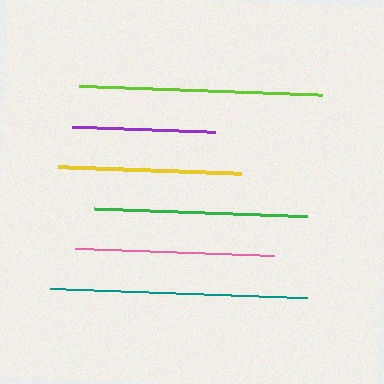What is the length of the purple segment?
The purple segment is approximately 143 pixels long.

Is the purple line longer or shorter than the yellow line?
The yellow line is longer than the purple line.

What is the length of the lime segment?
The lime segment is approximately 242 pixels long.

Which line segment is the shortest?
The purple line is the shortest at approximately 143 pixels.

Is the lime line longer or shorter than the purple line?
The lime line is longer than the purple line.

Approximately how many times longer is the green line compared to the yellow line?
The green line is approximately 1.2 times the length of the yellow line.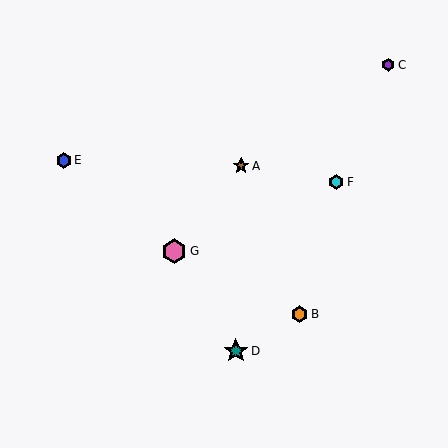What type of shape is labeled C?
Shape C is a purple hexagon.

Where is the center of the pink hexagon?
The center of the pink hexagon is at (174, 251).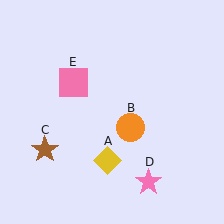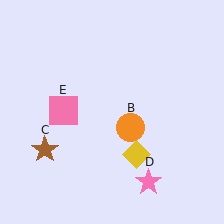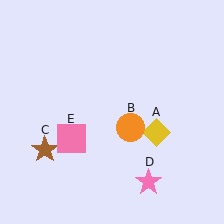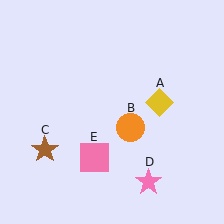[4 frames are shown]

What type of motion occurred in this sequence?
The yellow diamond (object A), pink square (object E) rotated counterclockwise around the center of the scene.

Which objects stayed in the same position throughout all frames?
Orange circle (object B) and brown star (object C) and pink star (object D) remained stationary.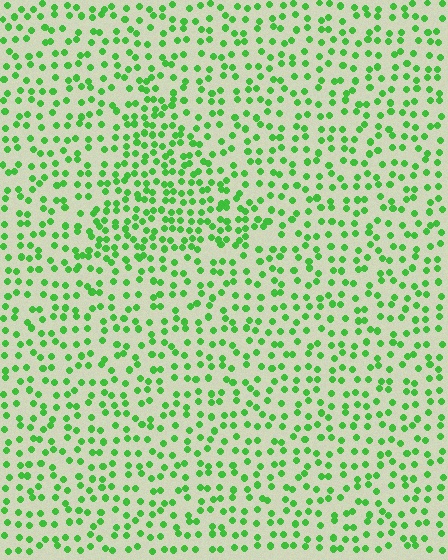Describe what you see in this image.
The image contains small green elements arranged at two different densities. A triangle-shaped region is visible where the elements are more densely packed than the surrounding area.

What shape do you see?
I see a triangle.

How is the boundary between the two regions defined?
The boundary is defined by a change in element density (approximately 1.7x ratio). All elements are the same color, size, and shape.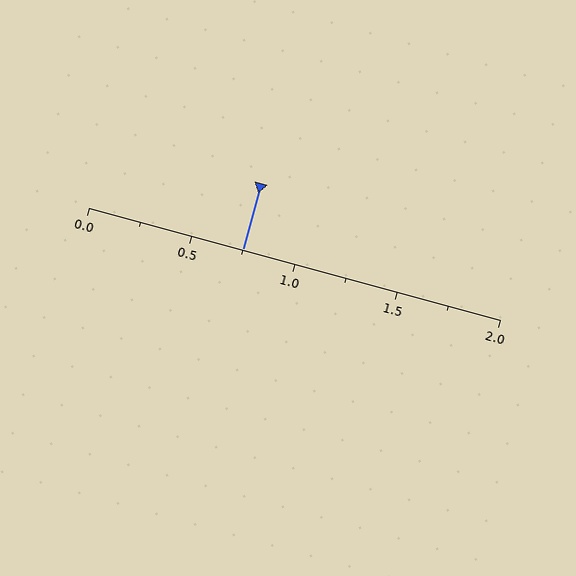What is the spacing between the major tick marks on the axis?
The major ticks are spaced 0.5 apart.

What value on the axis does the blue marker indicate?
The marker indicates approximately 0.75.